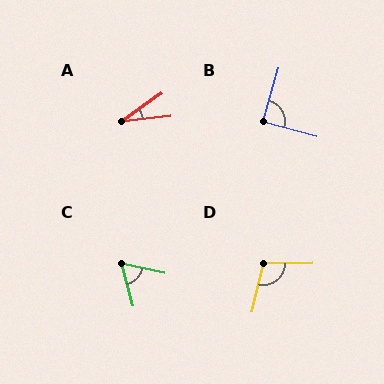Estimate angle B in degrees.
Approximately 89 degrees.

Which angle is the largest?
D, at approximately 103 degrees.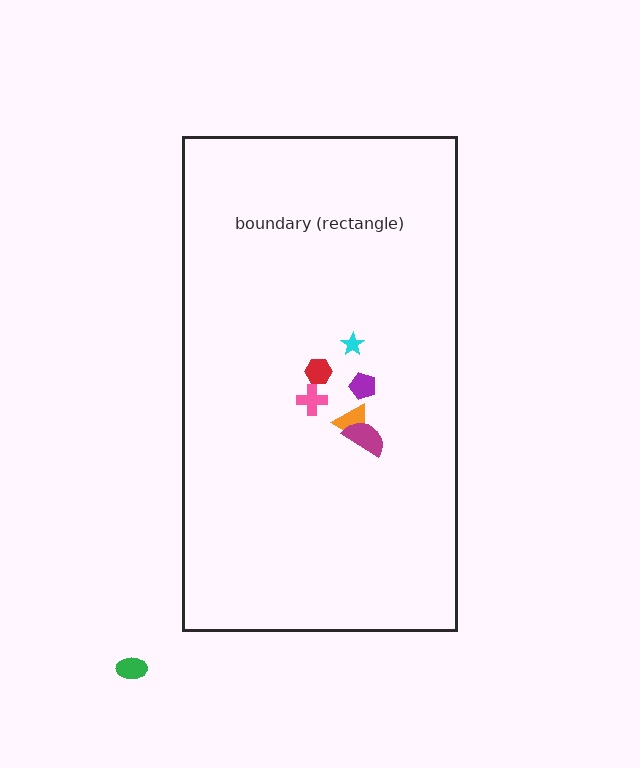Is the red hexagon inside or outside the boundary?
Inside.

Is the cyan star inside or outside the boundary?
Inside.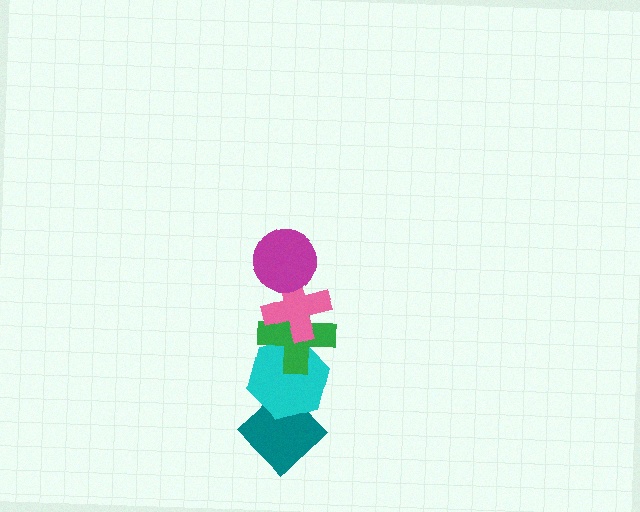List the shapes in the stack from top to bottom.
From top to bottom: the magenta circle, the pink cross, the green cross, the cyan hexagon, the teal diamond.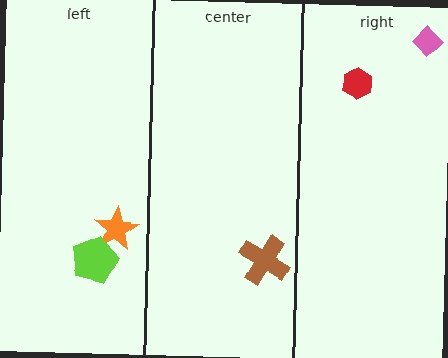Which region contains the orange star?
The left region.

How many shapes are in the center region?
1.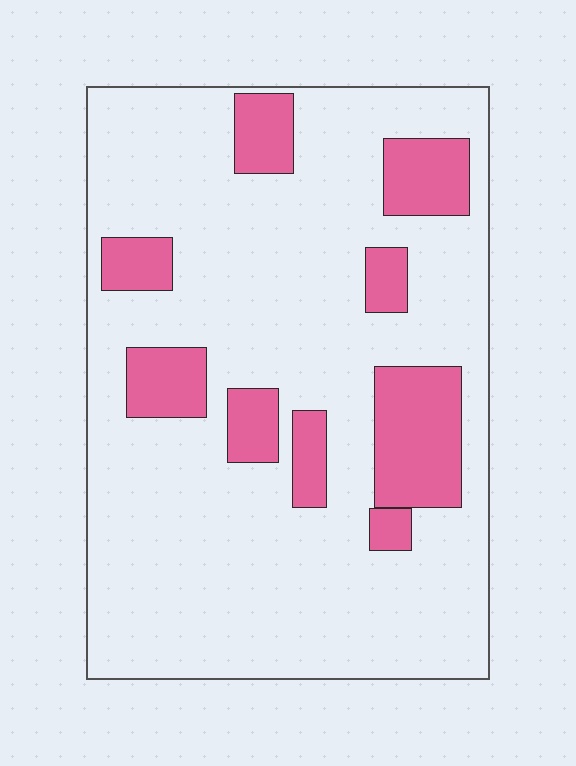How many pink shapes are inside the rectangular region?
9.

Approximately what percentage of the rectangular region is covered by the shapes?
Approximately 20%.